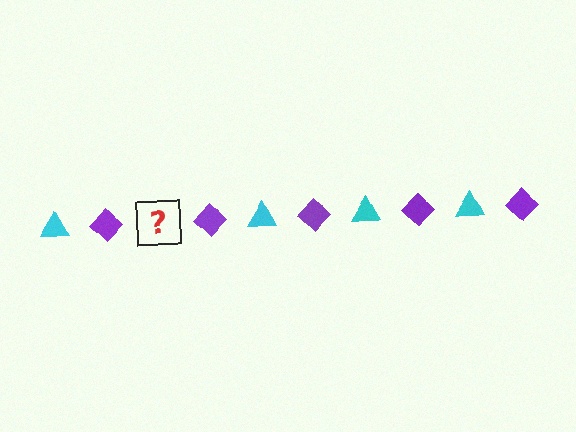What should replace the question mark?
The question mark should be replaced with a cyan triangle.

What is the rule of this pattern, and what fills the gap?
The rule is that the pattern alternates between cyan triangle and purple diamond. The gap should be filled with a cyan triangle.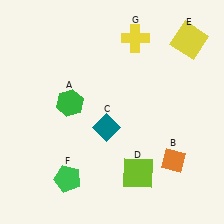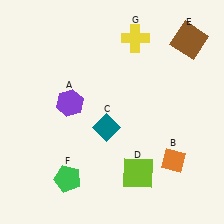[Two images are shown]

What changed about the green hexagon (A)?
In Image 1, A is green. In Image 2, it changed to purple.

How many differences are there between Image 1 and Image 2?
There are 2 differences between the two images.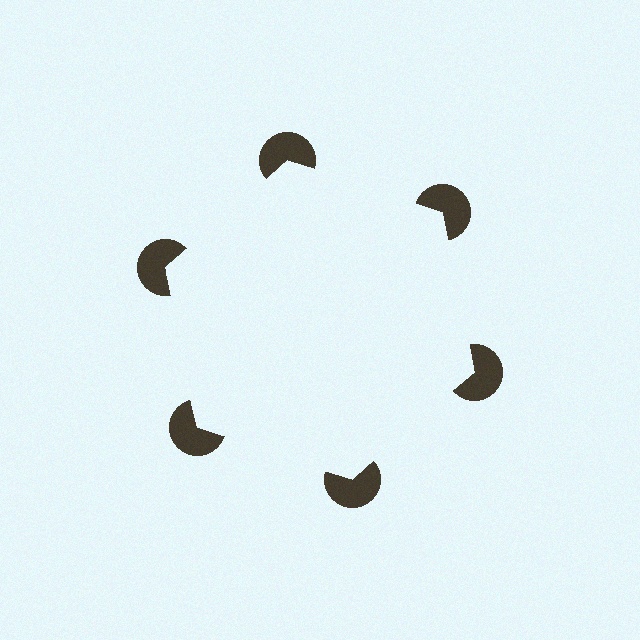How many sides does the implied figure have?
6 sides.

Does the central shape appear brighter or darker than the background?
It typically appears slightly brighter than the background, even though no actual brightness change is drawn.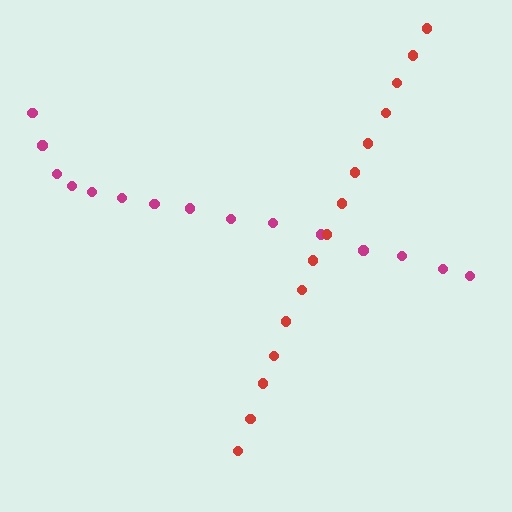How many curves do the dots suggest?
There are 2 distinct paths.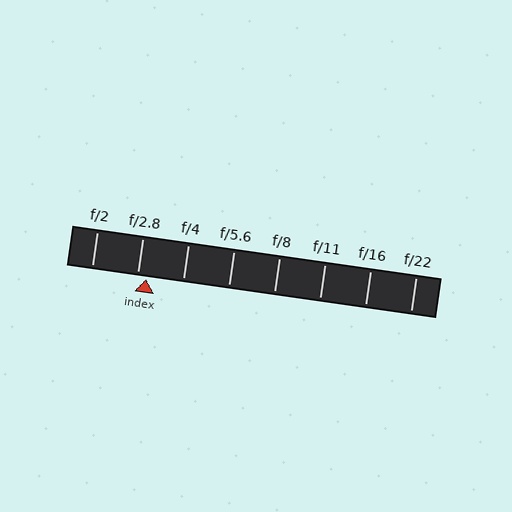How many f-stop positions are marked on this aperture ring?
There are 8 f-stop positions marked.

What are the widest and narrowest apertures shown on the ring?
The widest aperture shown is f/2 and the narrowest is f/22.